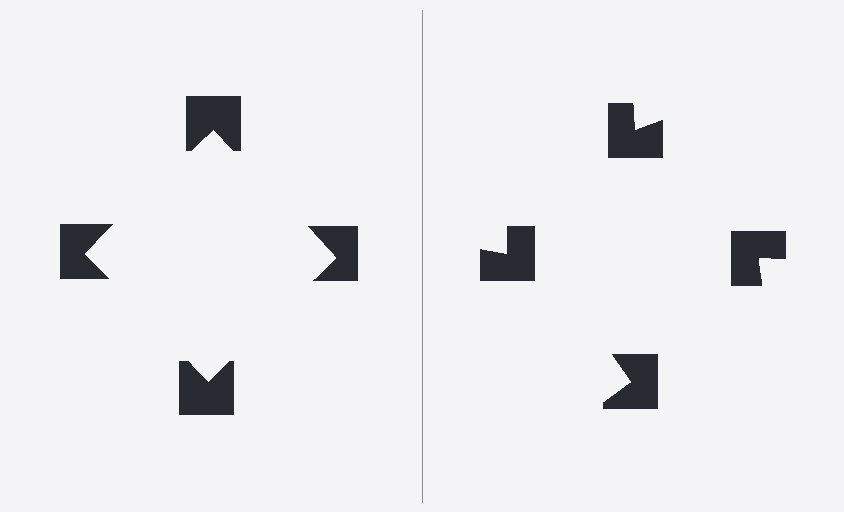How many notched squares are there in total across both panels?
8 — 4 on each side.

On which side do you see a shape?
An illusory square appears on the left side. On the right side the wedge cuts are rotated, so no coherent shape forms.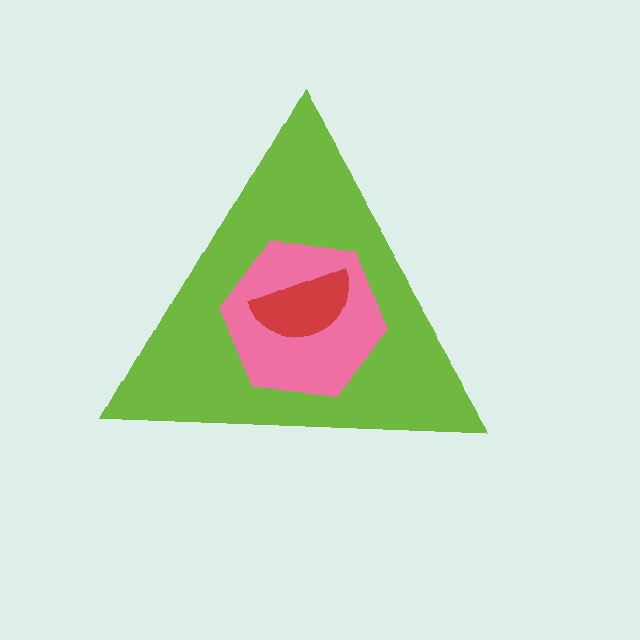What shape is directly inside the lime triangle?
The pink hexagon.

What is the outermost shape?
The lime triangle.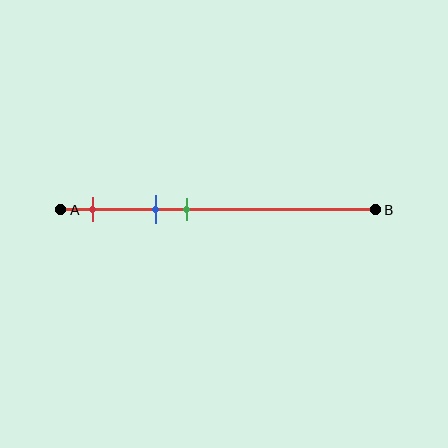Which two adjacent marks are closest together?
The blue and green marks are the closest adjacent pair.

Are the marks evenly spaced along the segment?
Yes, the marks are approximately evenly spaced.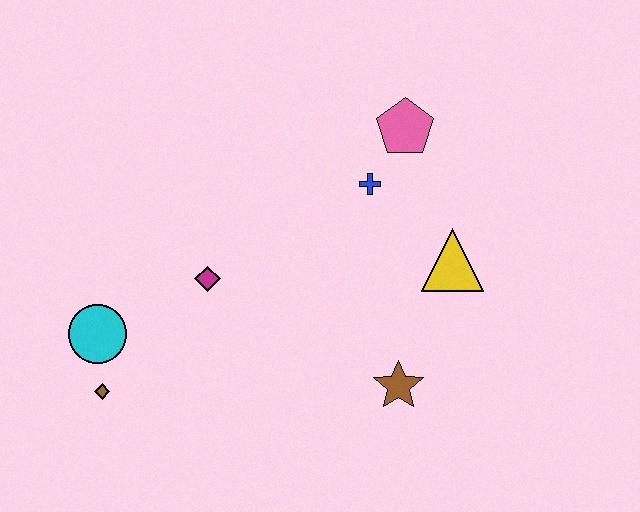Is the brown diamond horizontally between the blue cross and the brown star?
No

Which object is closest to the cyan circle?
The brown diamond is closest to the cyan circle.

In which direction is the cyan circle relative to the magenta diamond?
The cyan circle is to the left of the magenta diamond.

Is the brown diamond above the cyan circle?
No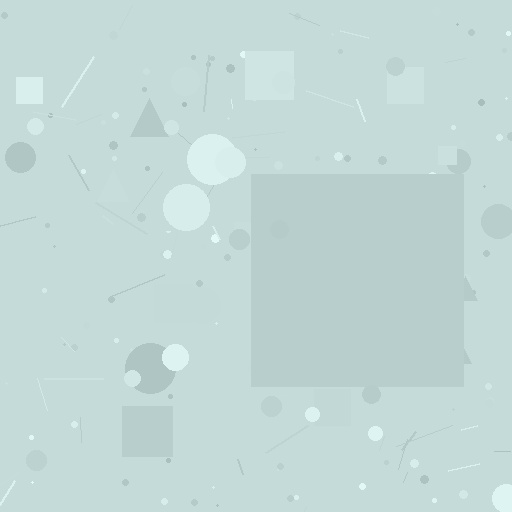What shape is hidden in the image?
A square is hidden in the image.